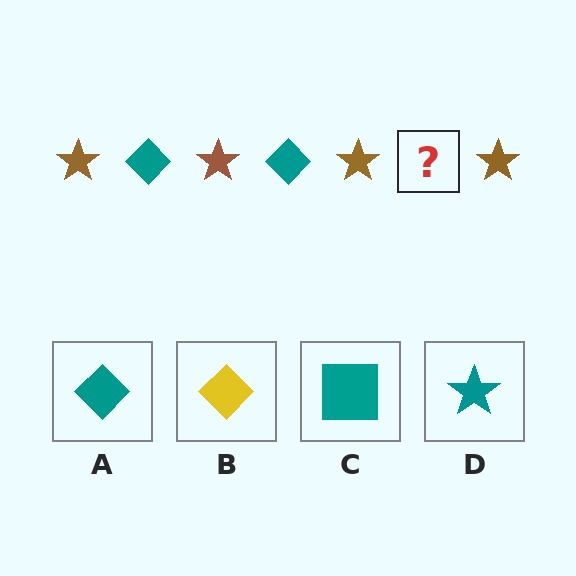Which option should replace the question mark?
Option A.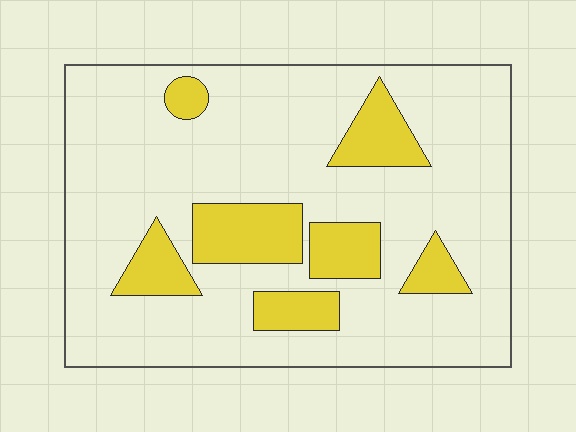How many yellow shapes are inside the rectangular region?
7.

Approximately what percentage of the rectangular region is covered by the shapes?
Approximately 20%.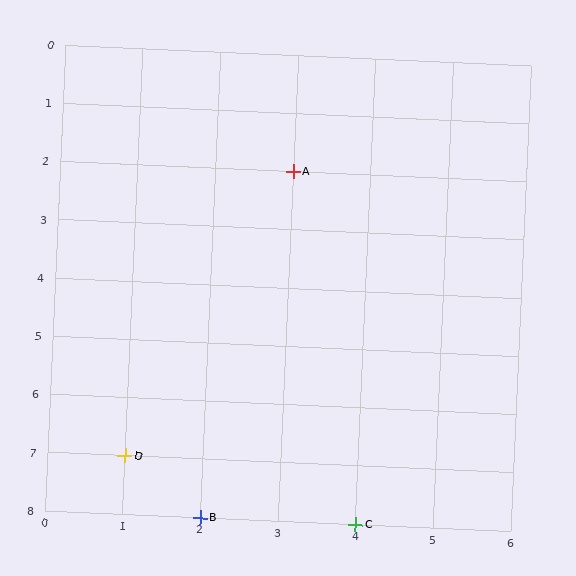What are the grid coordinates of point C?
Point C is at grid coordinates (4, 8).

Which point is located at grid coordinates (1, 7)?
Point D is at (1, 7).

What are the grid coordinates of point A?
Point A is at grid coordinates (3, 2).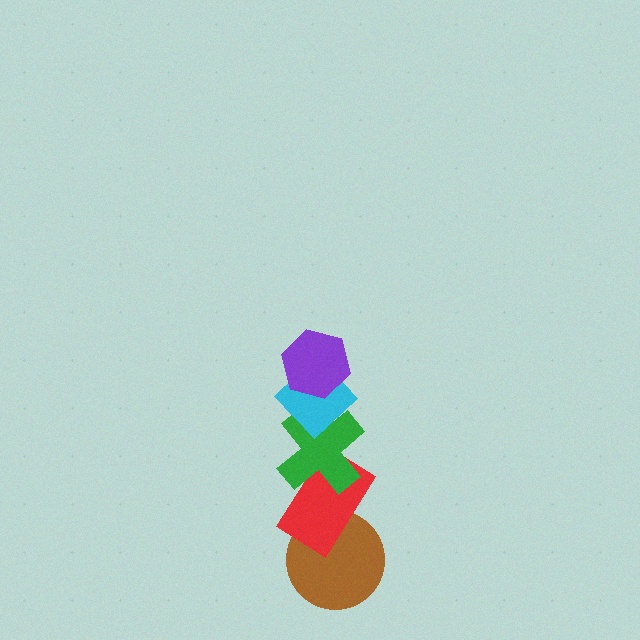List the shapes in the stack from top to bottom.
From top to bottom: the purple hexagon, the cyan diamond, the green cross, the red rectangle, the brown circle.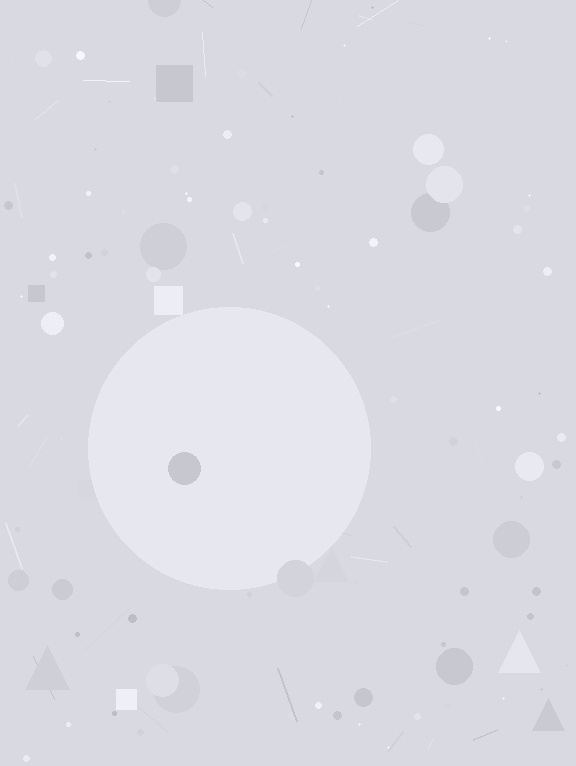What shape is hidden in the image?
A circle is hidden in the image.